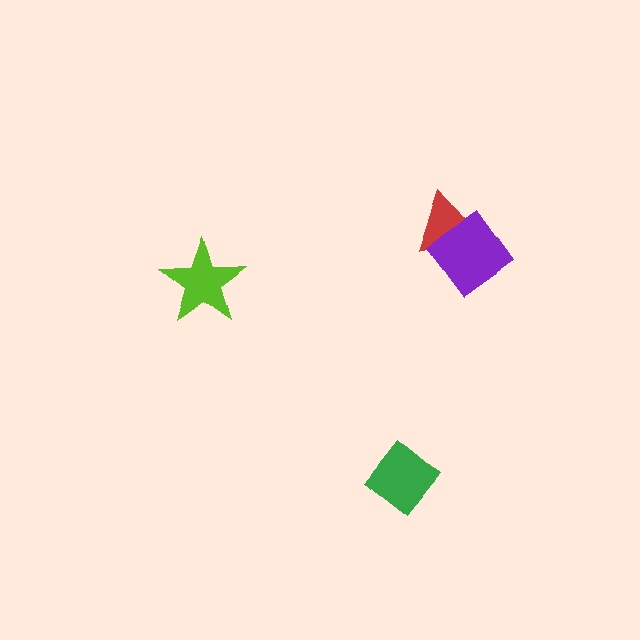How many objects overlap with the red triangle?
1 object overlaps with the red triangle.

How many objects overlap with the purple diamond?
1 object overlaps with the purple diamond.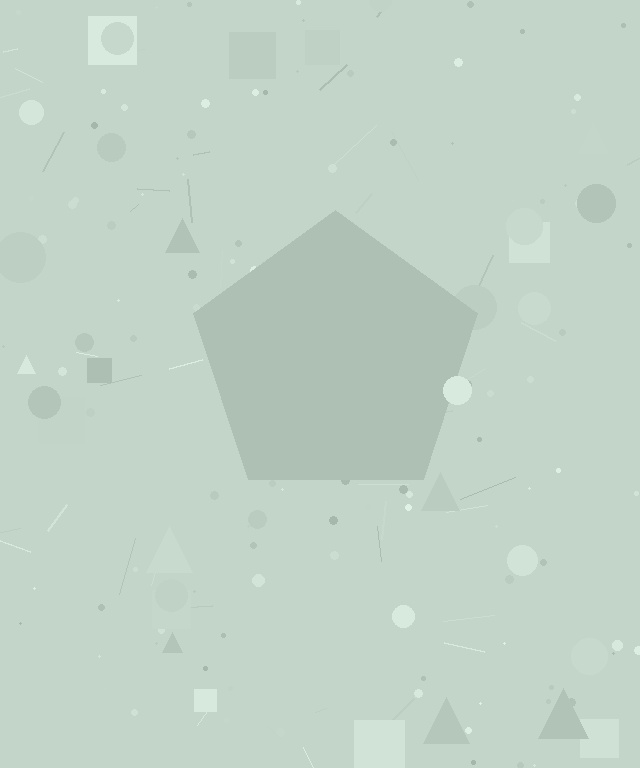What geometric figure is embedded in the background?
A pentagon is embedded in the background.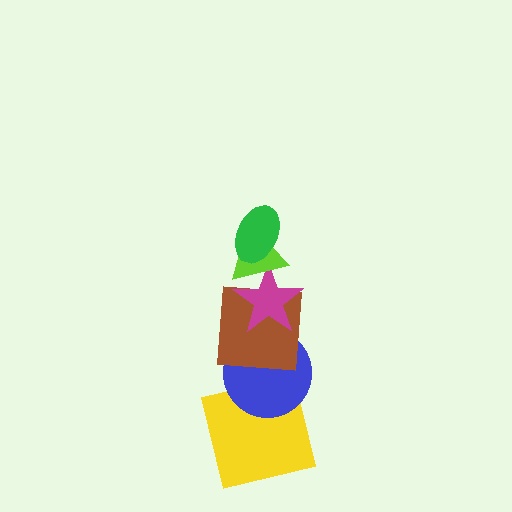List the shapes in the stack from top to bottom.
From top to bottom: the green ellipse, the lime triangle, the magenta star, the brown square, the blue circle, the yellow square.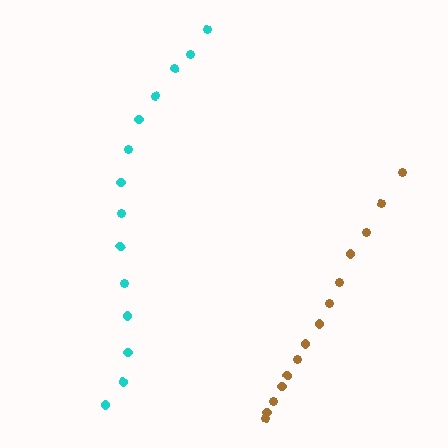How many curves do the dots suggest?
There are 2 distinct paths.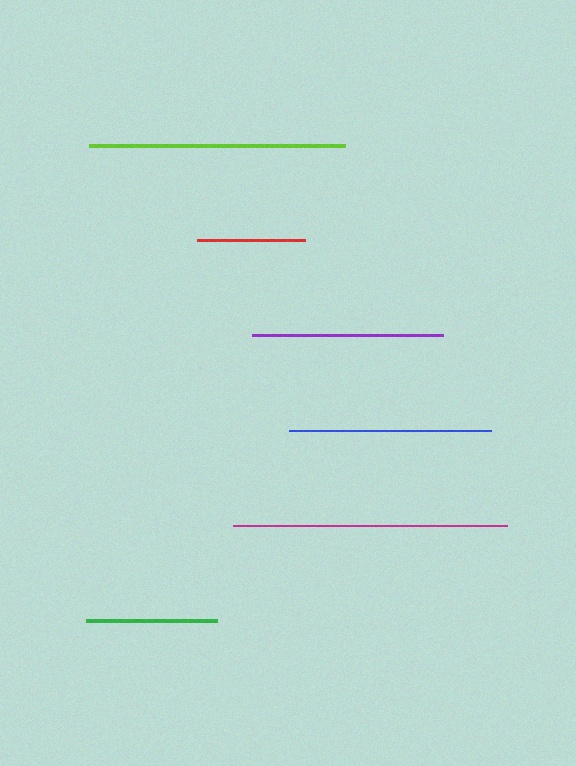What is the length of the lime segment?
The lime segment is approximately 256 pixels long.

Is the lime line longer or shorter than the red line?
The lime line is longer than the red line.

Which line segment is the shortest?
The red line is the shortest at approximately 108 pixels.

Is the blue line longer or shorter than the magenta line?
The magenta line is longer than the blue line.